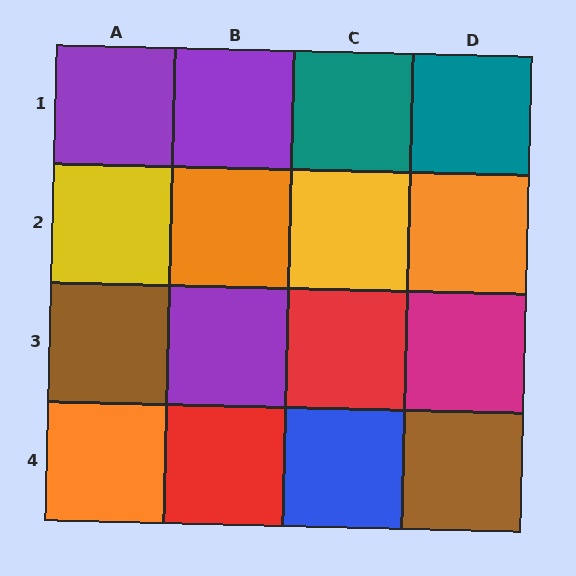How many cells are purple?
3 cells are purple.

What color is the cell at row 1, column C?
Teal.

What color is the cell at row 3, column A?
Brown.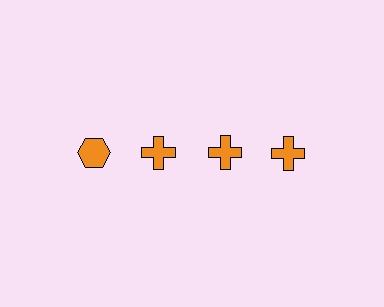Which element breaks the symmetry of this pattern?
The orange hexagon in the top row, leftmost column breaks the symmetry. All other shapes are orange crosses.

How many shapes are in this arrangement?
There are 4 shapes arranged in a grid pattern.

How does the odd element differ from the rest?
It has a different shape: hexagon instead of cross.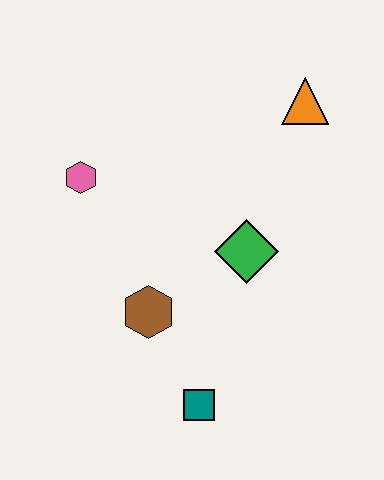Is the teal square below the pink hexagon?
Yes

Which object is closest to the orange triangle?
The green diamond is closest to the orange triangle.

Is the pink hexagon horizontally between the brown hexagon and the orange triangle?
No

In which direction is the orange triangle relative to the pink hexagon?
The orange triangle is to the right of the pink hexagon.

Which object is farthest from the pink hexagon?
The teal square is farthest from the pink hexagon.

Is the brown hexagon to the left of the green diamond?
Yes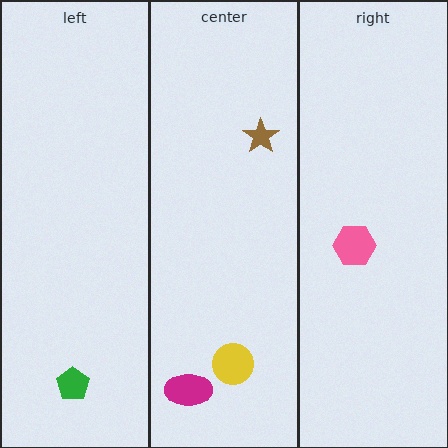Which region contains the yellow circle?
The center region.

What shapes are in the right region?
The pink hexagon.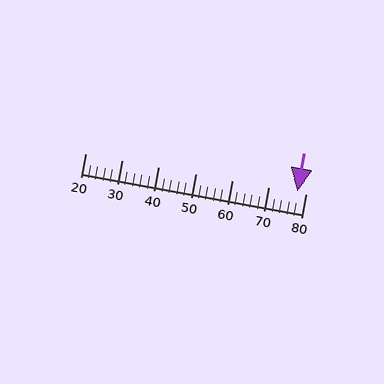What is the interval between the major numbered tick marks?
The major tick marks are spaced 10 units apart.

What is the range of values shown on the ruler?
The ruler shows values from 20 to 80.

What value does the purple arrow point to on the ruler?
The purple arrow points to approximately 78.